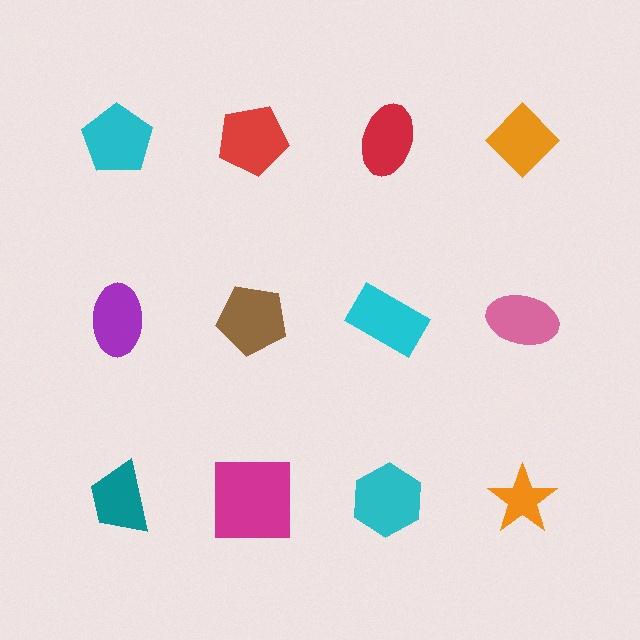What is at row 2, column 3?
A cyan rectangle.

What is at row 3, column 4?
An orange star.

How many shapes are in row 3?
4 shapes.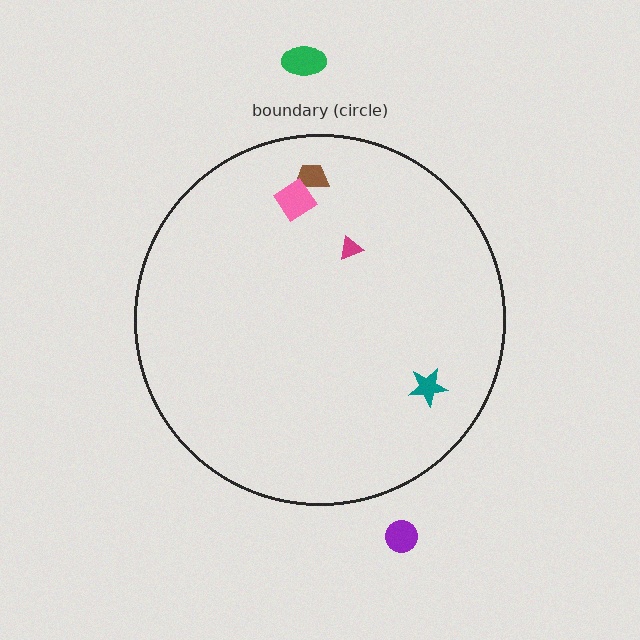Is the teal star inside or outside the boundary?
Inside.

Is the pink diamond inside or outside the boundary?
Inside.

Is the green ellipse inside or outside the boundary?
Outside.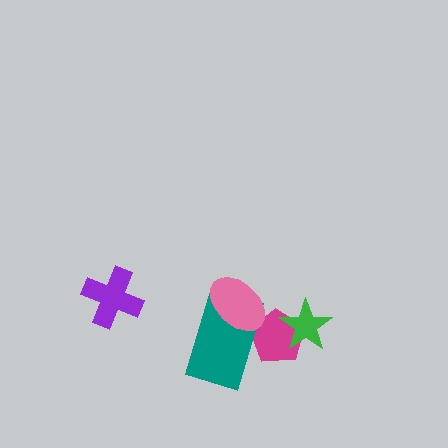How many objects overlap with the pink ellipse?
2 objects overlap with the pink ellipse.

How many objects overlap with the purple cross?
0 objects overlap with the purple cross.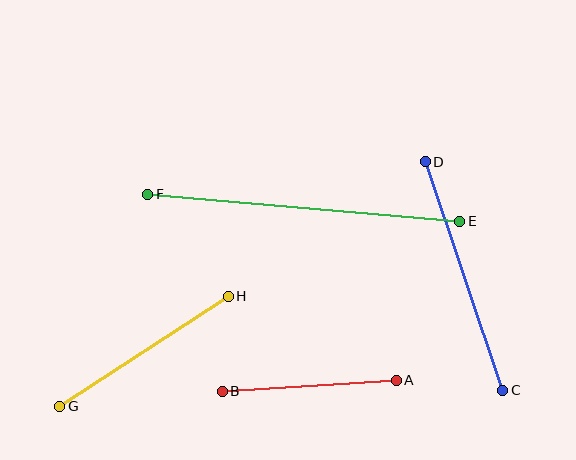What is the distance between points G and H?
The distance is approximately 201 pixels.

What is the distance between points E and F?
The distance is approximately 313 pixels.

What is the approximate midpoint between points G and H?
The midpoint is at approximately (144, 351) pixels.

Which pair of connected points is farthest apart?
Points E and F are farthest apart.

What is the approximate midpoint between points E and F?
The midpoint is at approximately (304, 208) pixels.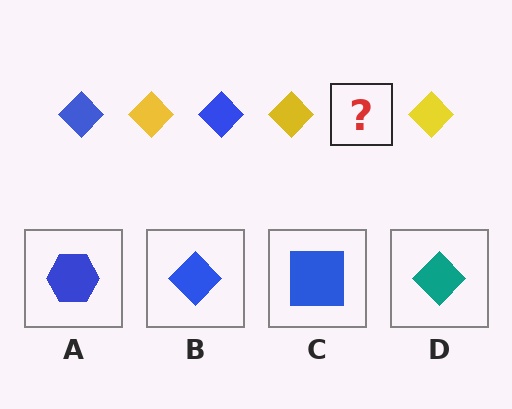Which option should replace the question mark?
Option B.